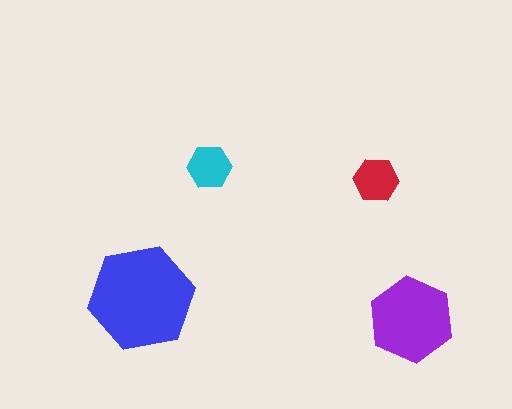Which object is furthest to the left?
The blue hexagon is leftmost.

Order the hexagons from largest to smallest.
the blue one, the purple one, the red one, the cyan one.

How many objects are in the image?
There are 4 objects in the image.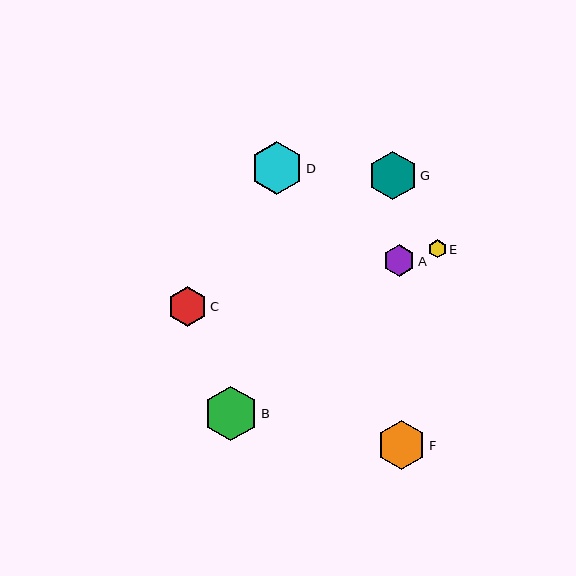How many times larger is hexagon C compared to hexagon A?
Hexagon C is approximately 1.3 times the size of hexagon A.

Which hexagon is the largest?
Hexagon B is the largest with a size of approximately 55 pixels.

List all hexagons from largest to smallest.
From largest to smallest: B, D, G, F, C, A, E.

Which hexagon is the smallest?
Hexagon E is the smallest with a size of approximately 18 pixels.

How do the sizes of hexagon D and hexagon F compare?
Hexagon D and hexagon F are approximately the same size.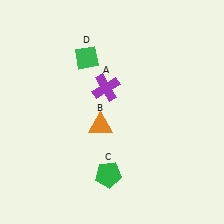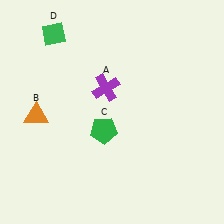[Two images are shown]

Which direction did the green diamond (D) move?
The green diamond (D) moved left.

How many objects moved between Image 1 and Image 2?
3 objects moved between the two images.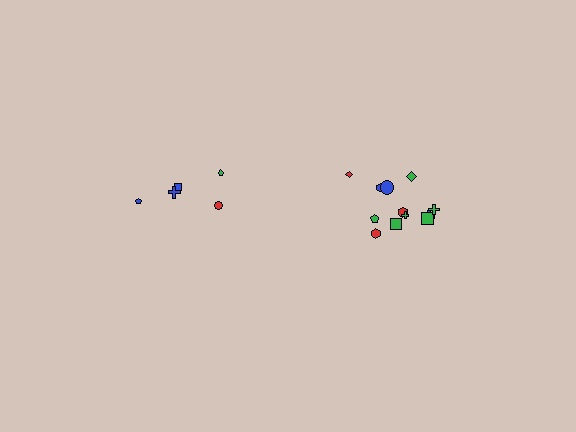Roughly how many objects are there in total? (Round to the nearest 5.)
Roughly 15 objects in total.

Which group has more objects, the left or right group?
The right group.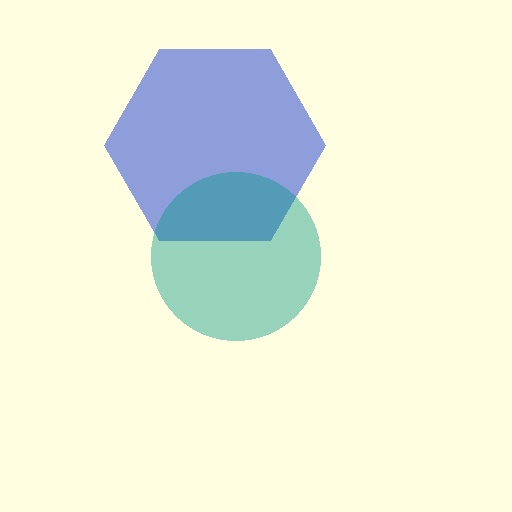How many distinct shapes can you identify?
There are 2 distinct shapes: a blue hexagon, a teal circle.